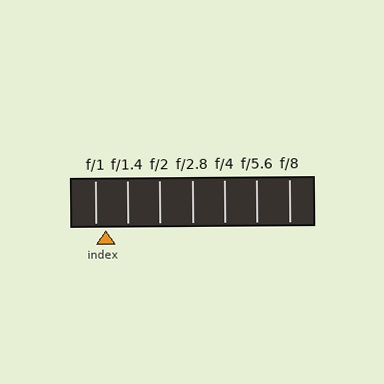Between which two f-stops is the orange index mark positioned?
The index mark is between f/1 and f/1.4.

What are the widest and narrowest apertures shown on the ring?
The widest aperture shown is f/1 and the narrowest is f/8.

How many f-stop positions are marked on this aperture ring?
There are 7 f-stop positions marked.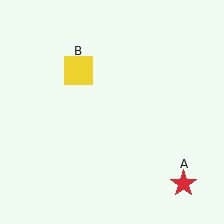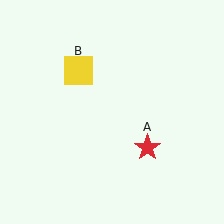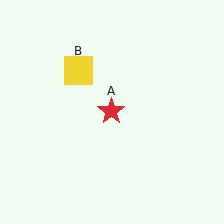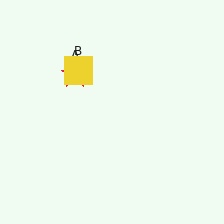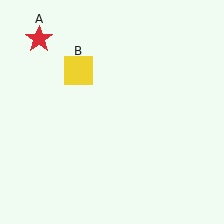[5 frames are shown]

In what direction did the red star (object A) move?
The red star (object A) moved up and to the left.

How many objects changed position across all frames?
1 object changed position: red star (object A).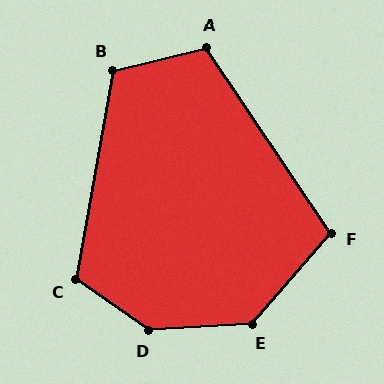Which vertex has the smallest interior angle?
F, at approximately 105 degrees.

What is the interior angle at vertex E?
Approximately 135 degrees (obtuse).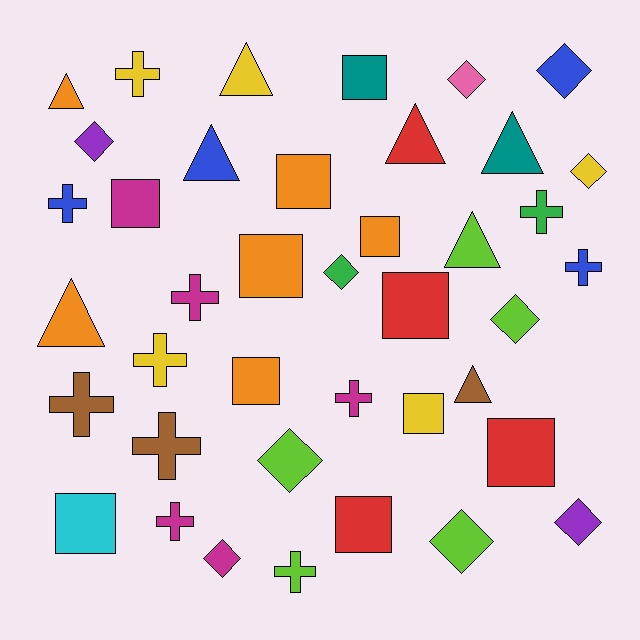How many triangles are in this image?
There are 8 triangles.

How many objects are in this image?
There are 40 objects.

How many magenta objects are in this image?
There are 5 magenta objects.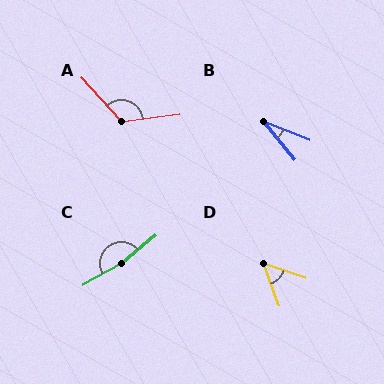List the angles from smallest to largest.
B (29°), D (51°), A (125°), C (170°).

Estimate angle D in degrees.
Approximately 51 degrees.